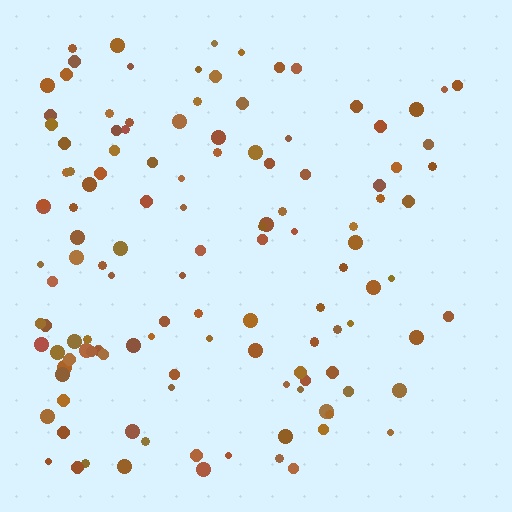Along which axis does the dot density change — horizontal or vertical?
Horizontal.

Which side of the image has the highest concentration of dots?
The left.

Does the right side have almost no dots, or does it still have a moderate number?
Still a moderate number, just noticeably fewer than the left.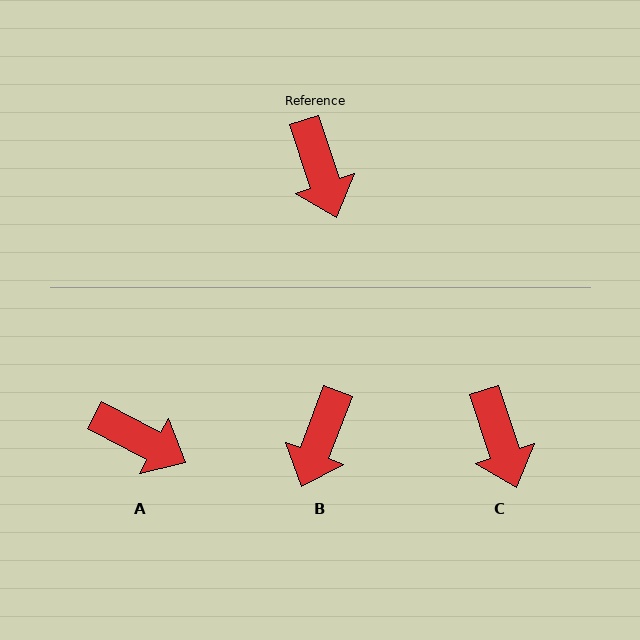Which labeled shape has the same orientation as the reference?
C.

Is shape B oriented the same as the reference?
No, it is off by about 39 degrees.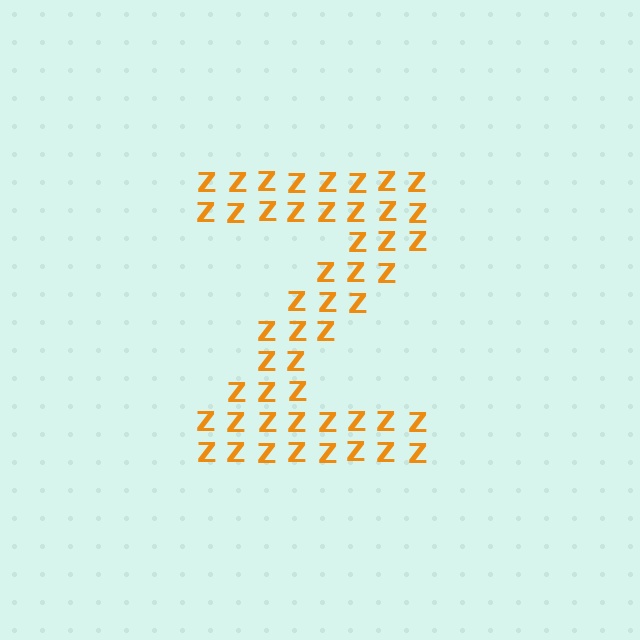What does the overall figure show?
The overall figure shows the letter Z.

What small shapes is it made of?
It is made of small letter Z's.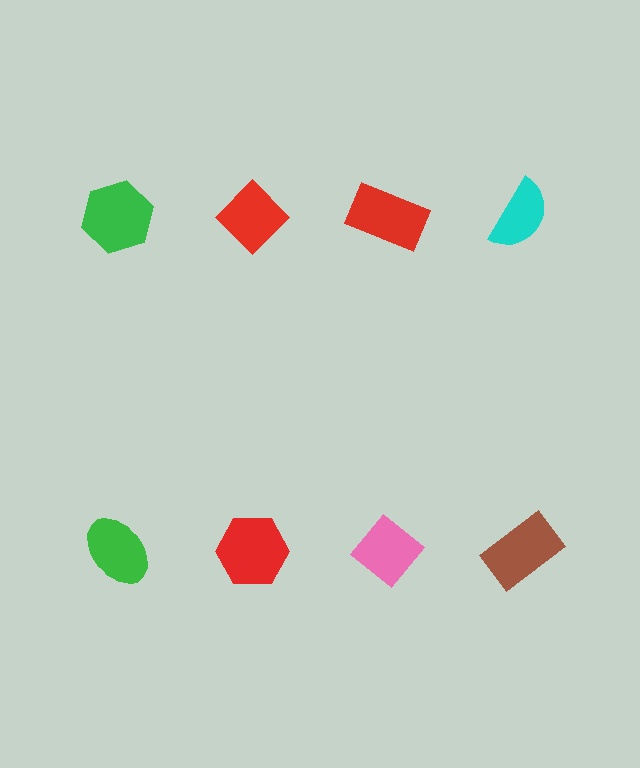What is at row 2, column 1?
A green ellipse.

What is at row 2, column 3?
A pink diamond.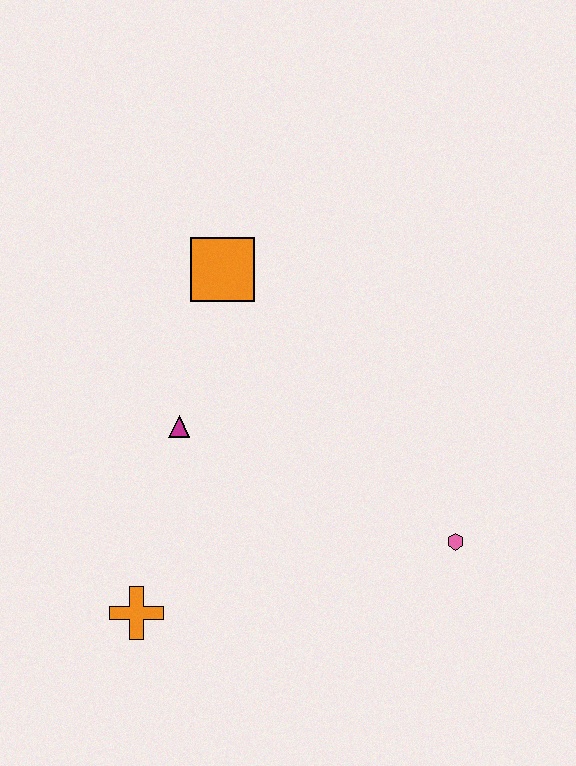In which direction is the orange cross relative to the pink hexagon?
The orange cross is to the left of the pink hexagon.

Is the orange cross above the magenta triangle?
No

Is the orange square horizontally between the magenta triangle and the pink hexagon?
Yes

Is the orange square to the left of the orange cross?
No